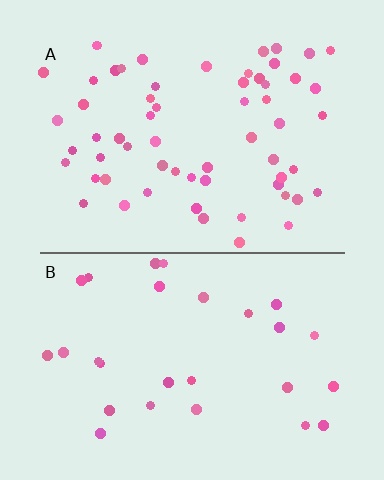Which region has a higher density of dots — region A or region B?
A (the top).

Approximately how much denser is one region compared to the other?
Approximately 2.2× — region A over region B.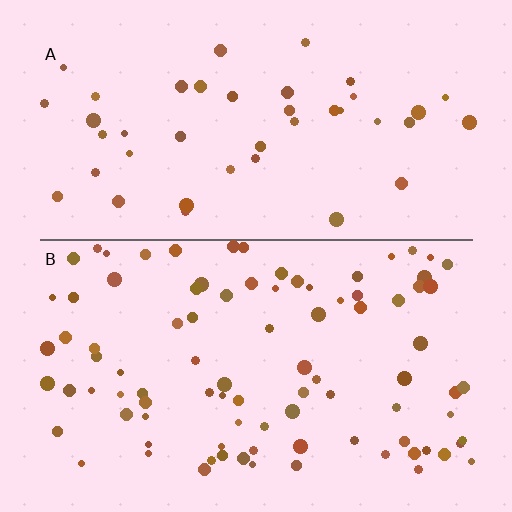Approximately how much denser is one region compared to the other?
Approximately 2.2× — region B over region A.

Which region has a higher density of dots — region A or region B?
B (the bottom).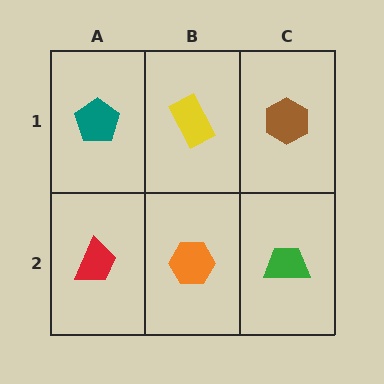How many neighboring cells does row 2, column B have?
3.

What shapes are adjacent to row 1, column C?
A green trapezoid (row 2, column C), a yellow rectangle (row 1, column B).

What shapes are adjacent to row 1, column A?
A red trapezoid (row 2, column A), a yellow rectangle (row 1, column B).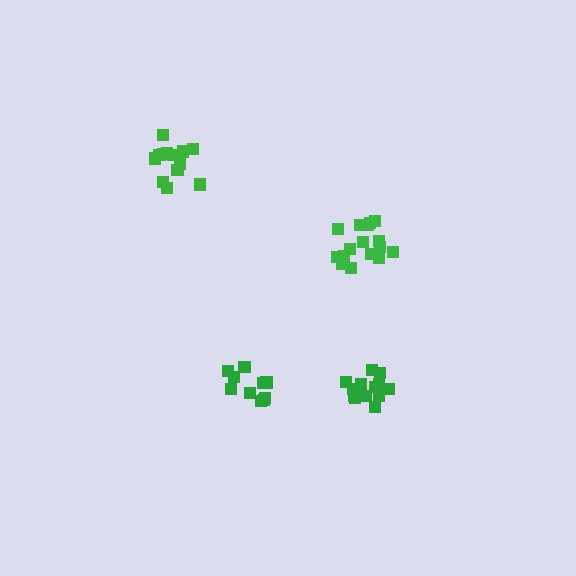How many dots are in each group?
Group 1: 10 dots, Group 2: 16 dots, Group 3: 16 dots, Group 4: 13 dots (55 total).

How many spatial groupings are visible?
There are 4 spatial groupings.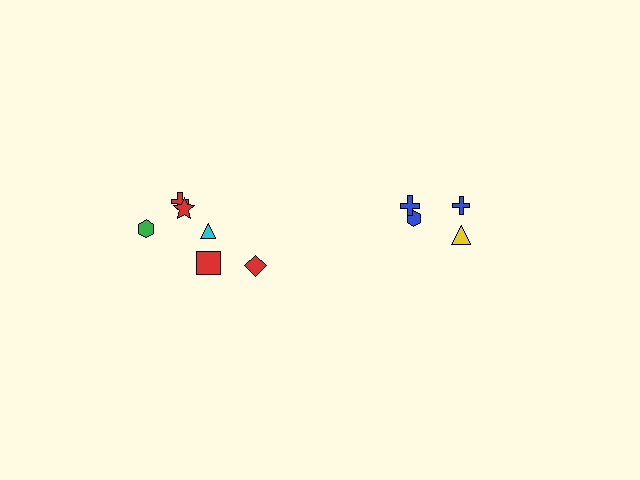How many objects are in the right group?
There are 4 objects.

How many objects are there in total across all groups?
There are 10 objects.